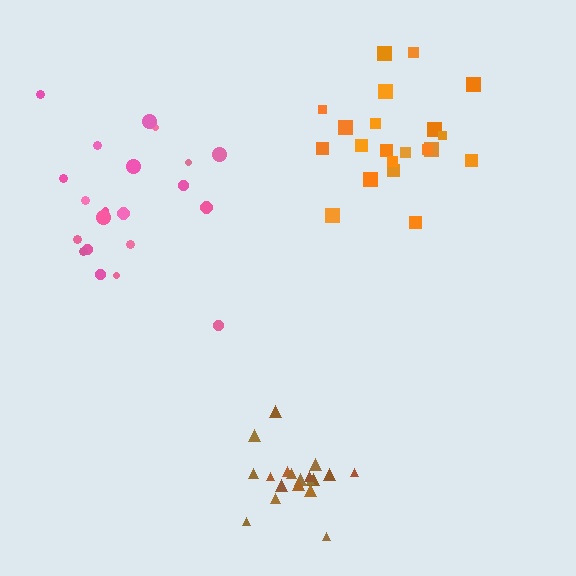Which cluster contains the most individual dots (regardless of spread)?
Orange (21).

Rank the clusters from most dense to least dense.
brown, orange, pink.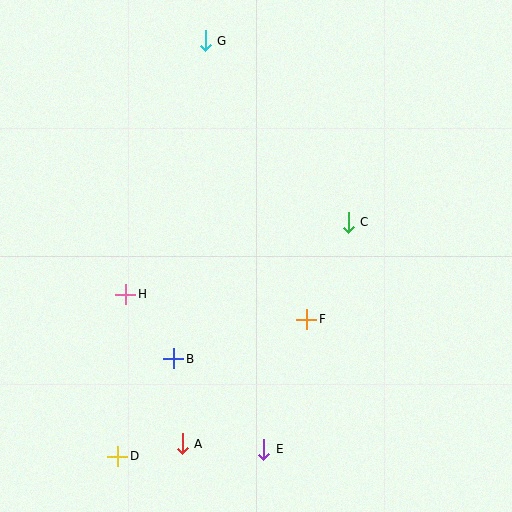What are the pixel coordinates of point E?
Point E is at (264, 449).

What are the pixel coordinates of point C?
Point C is at (348, 222).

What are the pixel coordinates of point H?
Point H is at (126, 294).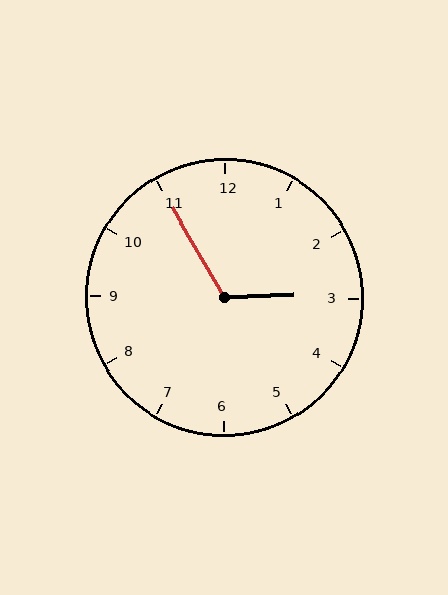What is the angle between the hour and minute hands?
Approximately 118 degrees.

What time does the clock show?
2:55.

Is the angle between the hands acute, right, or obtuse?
It is obtuse.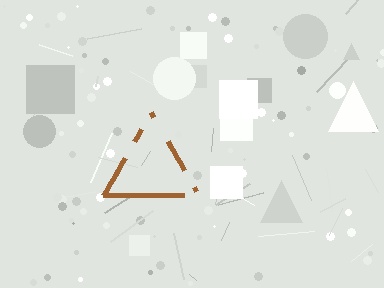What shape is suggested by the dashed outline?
The dashed outline suggests a triangle.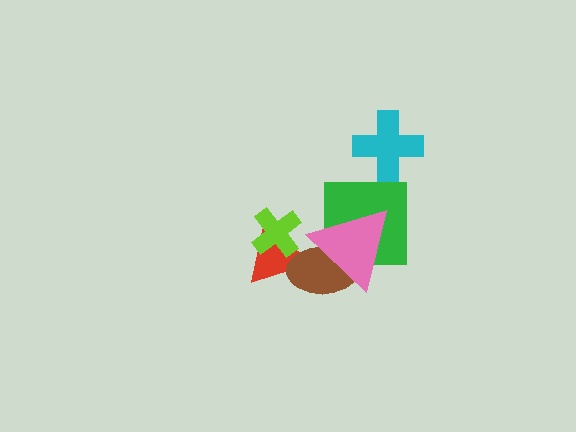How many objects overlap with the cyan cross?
0 objects overlap with the cyan cross.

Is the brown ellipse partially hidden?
Yes, it is partially covered by another shape.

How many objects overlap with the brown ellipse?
3 objects overlap with the brown ellipse.